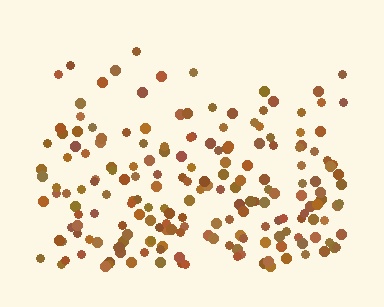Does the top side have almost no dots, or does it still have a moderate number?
Still a moderate number, just noticeably fewer than the bottom.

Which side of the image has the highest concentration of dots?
The bottom.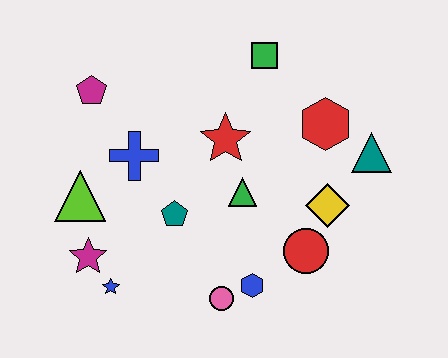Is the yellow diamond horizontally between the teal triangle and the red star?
Yes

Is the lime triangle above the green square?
No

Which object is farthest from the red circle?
The magenta pentagon is farthest from the red circle.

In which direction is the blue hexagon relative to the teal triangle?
The blue hexagon is below the teal triangle.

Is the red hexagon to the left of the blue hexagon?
No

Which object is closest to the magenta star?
The blue star is closest to the magenta star.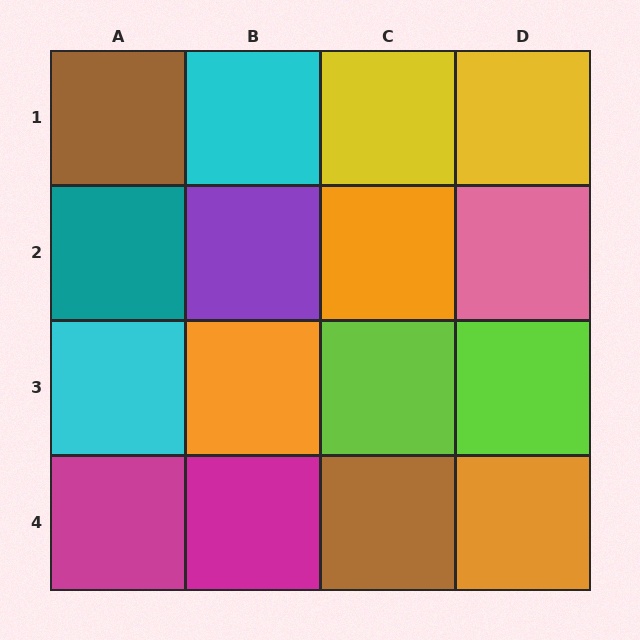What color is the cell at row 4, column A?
Magenta.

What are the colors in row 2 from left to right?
Teal, purple, orange, pink.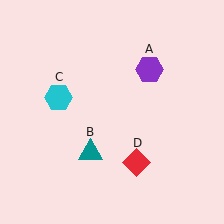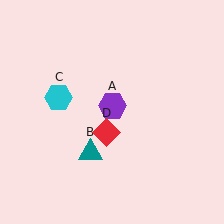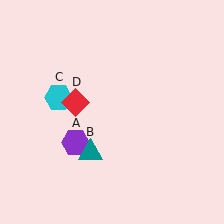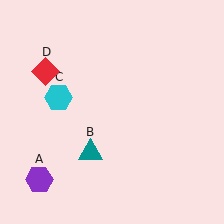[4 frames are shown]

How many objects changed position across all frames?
2 objects changed position: purple hexagon (object A), red diamond (object D).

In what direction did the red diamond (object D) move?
The red diamond (object D) moved up and to the left.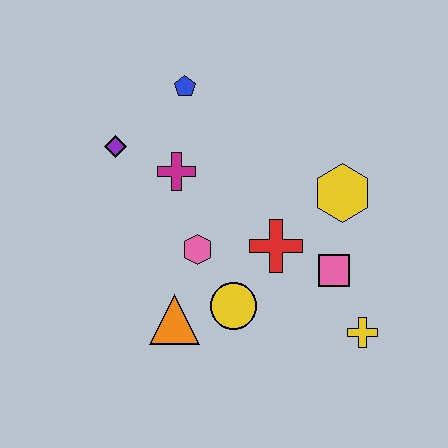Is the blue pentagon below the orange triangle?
No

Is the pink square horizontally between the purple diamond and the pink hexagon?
No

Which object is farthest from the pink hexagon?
The yellow cross is farthest from the pink hexagon.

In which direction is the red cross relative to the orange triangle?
The red cross is to the right of the orange triangle.